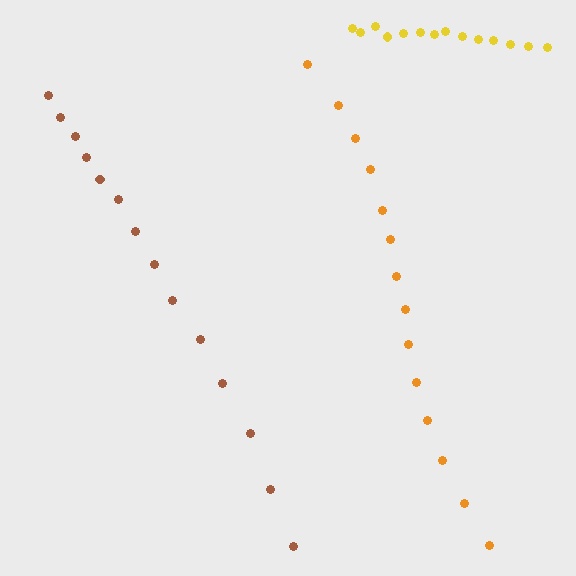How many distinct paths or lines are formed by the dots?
There are 3 distinct paths.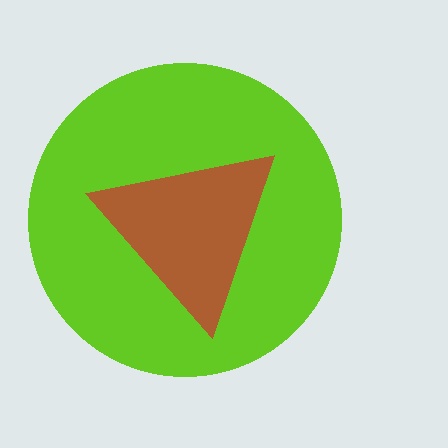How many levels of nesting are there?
2.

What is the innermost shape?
The brown triangle.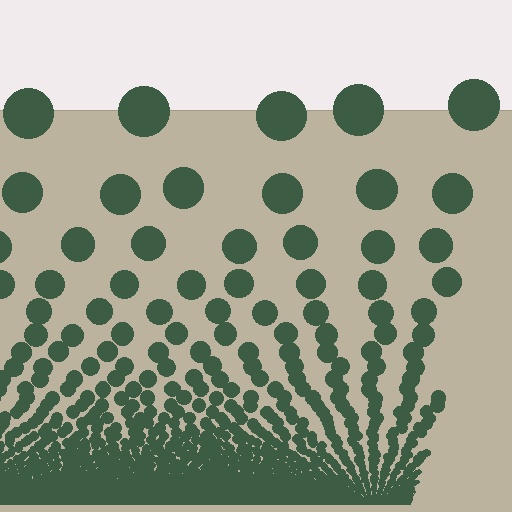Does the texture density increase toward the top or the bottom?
Density increases toward the bottom.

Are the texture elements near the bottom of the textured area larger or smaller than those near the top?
Smaller. The gradient is inverted — elements near the bottom are smaller and denser.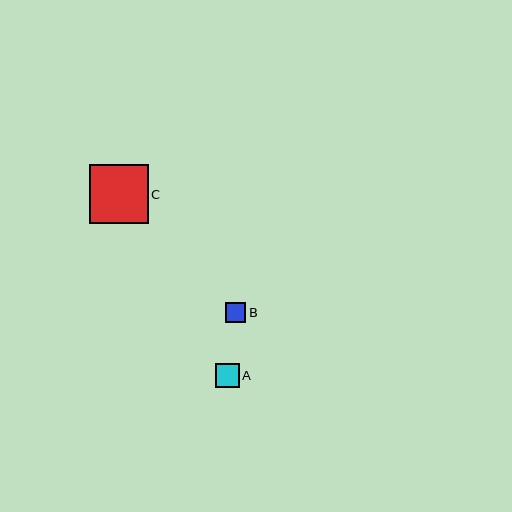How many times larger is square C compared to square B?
Square C is approximately 2.9 times the size of square B.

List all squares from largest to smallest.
From largest to smallest: C, A, B.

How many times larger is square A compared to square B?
Square A is approximately 1.2 times the size of square B.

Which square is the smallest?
Square B is the smallest with a size of approximately 20 pixels.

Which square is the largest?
Square C is the largest with a size of approximately 59 pixels.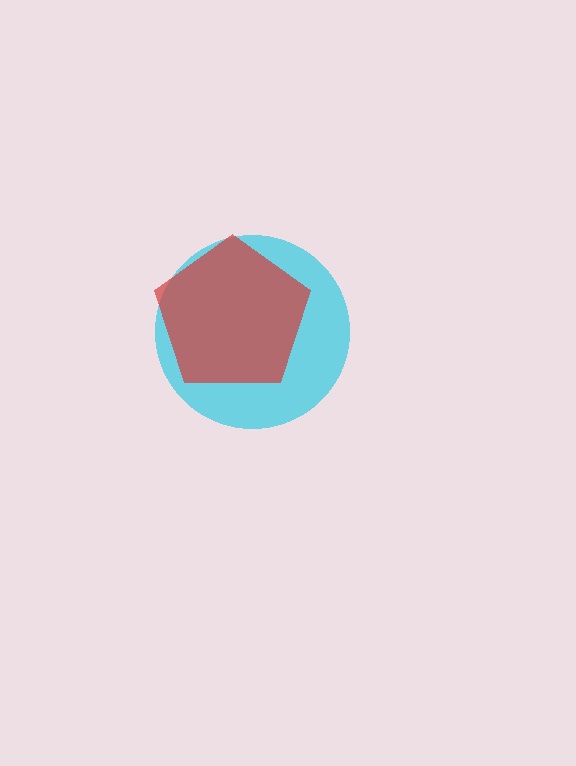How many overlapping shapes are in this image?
There are 2 overlapping shapes in the image.